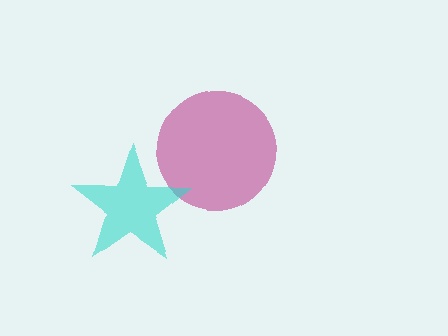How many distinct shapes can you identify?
There are 2 distinct shapes: a magenta circle, a cyan star.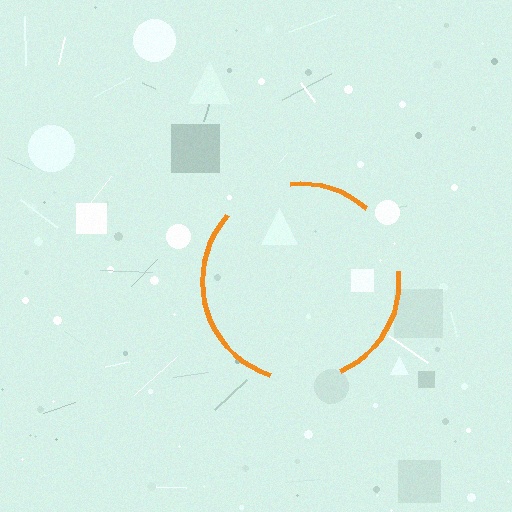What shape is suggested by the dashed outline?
The dashed outline suggests a circle.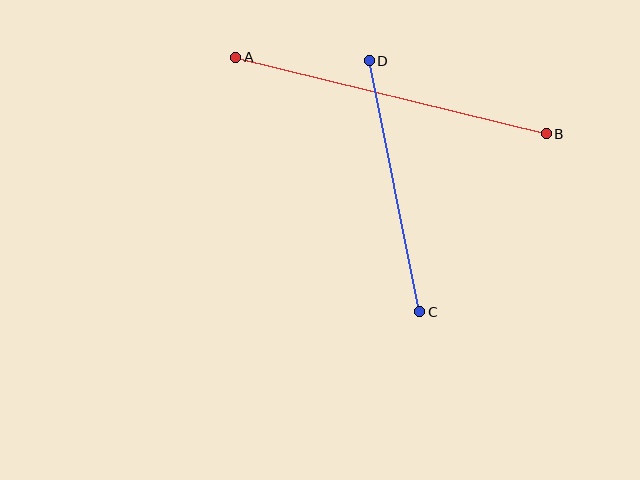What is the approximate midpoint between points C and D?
The midpoint is at approximately (395, 186) pixels.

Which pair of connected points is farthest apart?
Points A and B are farthest apart.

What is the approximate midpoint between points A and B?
The midpoint is at approximately (391, 96) pixels.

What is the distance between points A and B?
The distance is approximately 320 pixels.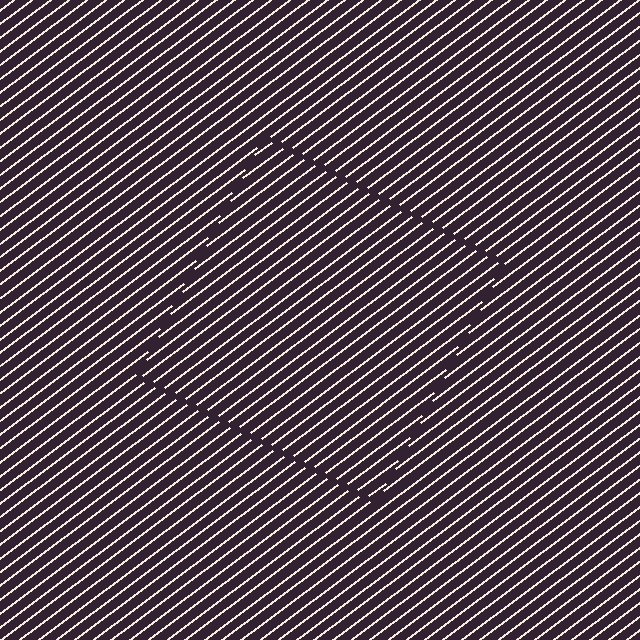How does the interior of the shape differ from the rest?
The interior of the shape contains the same grating, shifted by half a period — the contour is defined by the phase discontinuity where line-ends from the inner and outer gratings abut.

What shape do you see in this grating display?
An illusory square. The interior of the shape contains the same grating, shifted by half a period — the contour is defined by the phase discontinuity where line-ends from the inner and outer gratings abut.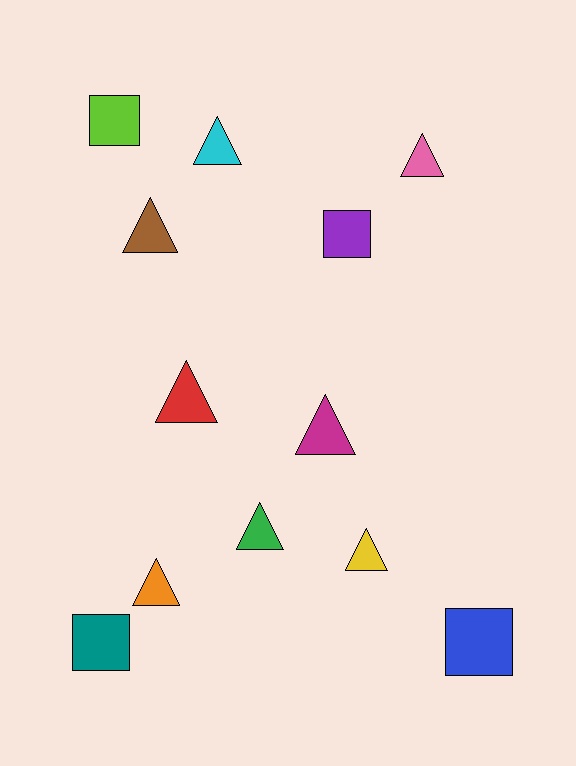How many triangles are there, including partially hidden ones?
There are 8 triangles.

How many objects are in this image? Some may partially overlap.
There are 12 objects.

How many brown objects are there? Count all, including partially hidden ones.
There is 1 brown object.